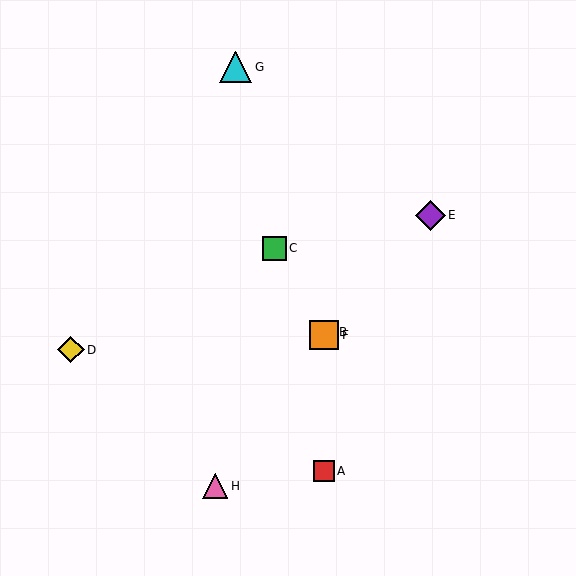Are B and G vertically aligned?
No, B is at x≈324 and G is at x≈236.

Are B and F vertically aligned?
Yes, both are at x≈324.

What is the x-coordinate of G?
Object G is at x≈236.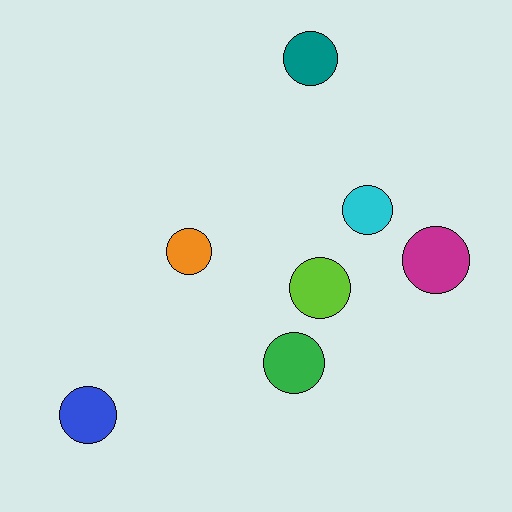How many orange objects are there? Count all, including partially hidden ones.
There is 1 orange object.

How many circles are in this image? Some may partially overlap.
There are 7 circles.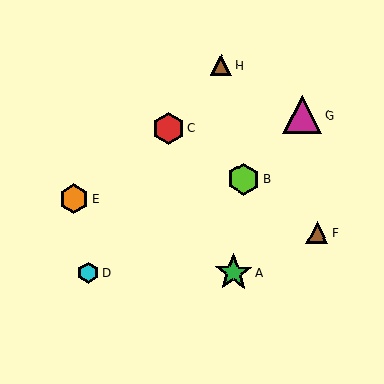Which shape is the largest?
The magenta triangle (labeled G) is the largest.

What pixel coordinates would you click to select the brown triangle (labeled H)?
Click at (221, 65) to select the brown triangle H.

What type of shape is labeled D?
Shape D is a cyan hexagon.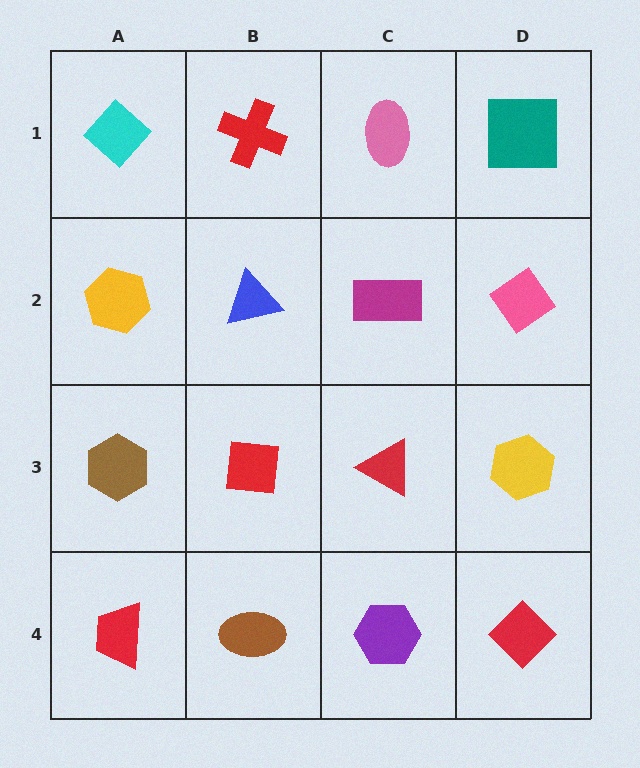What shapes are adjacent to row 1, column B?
A blue triangle (row 2, column B), a cyan diamond (row 1, column A), a pink ellipse (row 1, column C).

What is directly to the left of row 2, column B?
A yellow hexagon.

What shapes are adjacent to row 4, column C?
A red triangle (row 3, column C), a brown ellipse (row 4, column B), a red diamond (row 4, column D).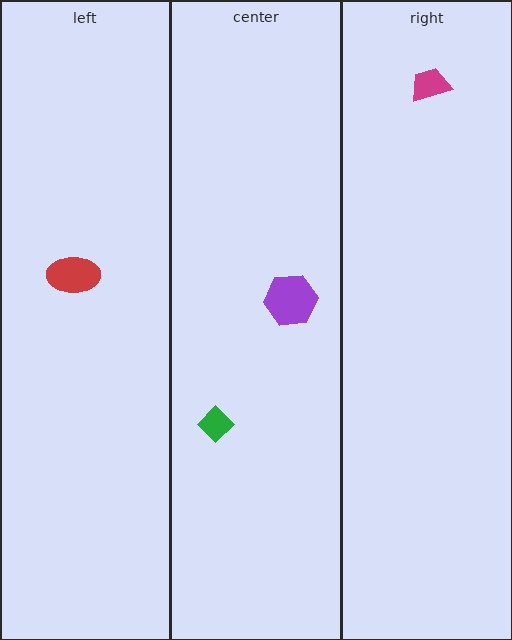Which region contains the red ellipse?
The left region.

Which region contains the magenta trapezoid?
The right region.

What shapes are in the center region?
The green diamond, the purple hexagon.